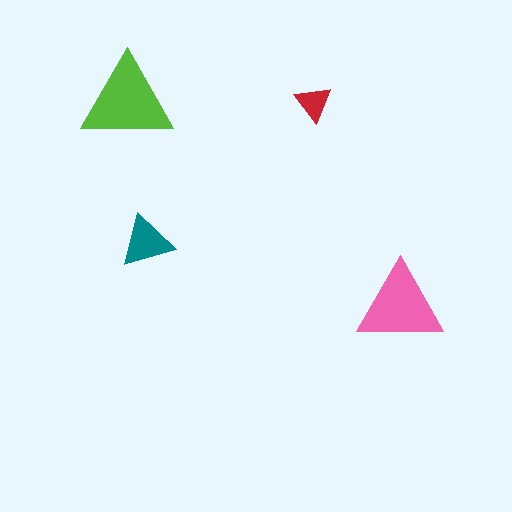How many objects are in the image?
There are 4 objects in the image.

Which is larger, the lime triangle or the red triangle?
The lime one.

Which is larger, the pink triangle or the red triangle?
The pink one.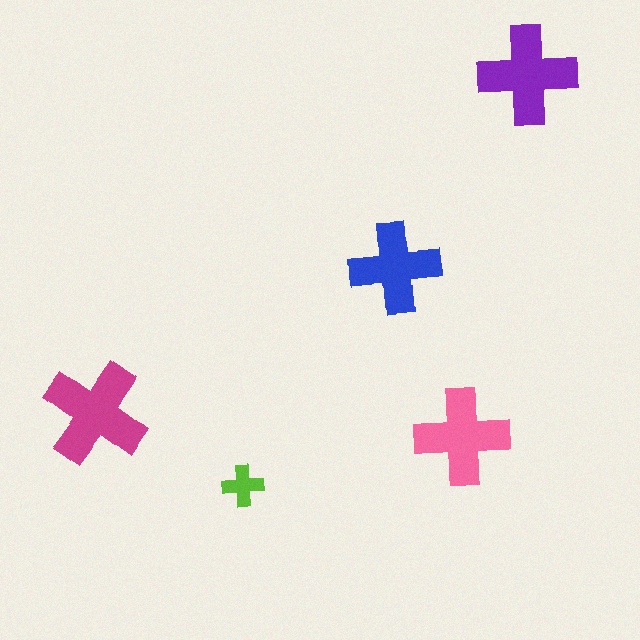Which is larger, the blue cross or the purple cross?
The purple one.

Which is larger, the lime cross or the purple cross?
The purple one.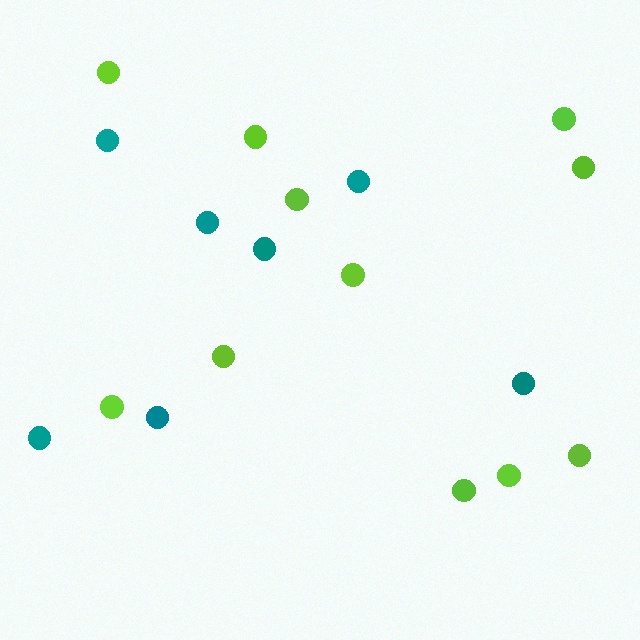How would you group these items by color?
There are 2 groups: one group of lime circles (11) and one group of teal circles (7).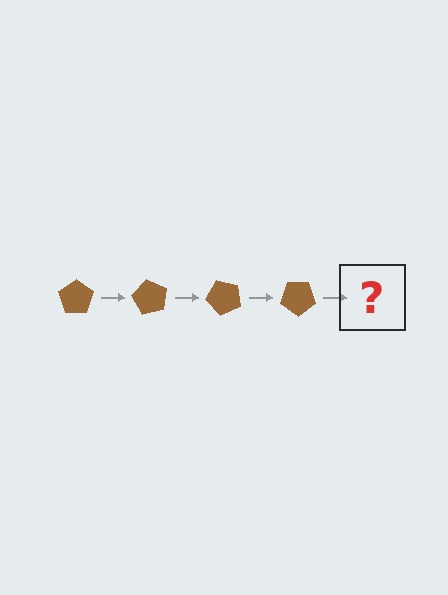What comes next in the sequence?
The next element should be a brown pentagon rotated 240 degrees.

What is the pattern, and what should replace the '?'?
The pattern is that the pentagon rotates 60 degrees each step. The '?' should be a brown pentagon rotated 240 degrees.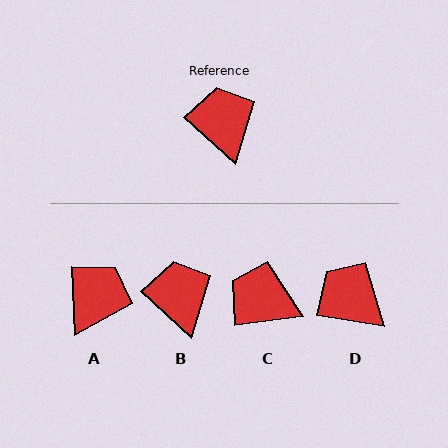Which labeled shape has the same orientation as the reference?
B.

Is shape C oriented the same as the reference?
No, it is off by about 50 degrees.